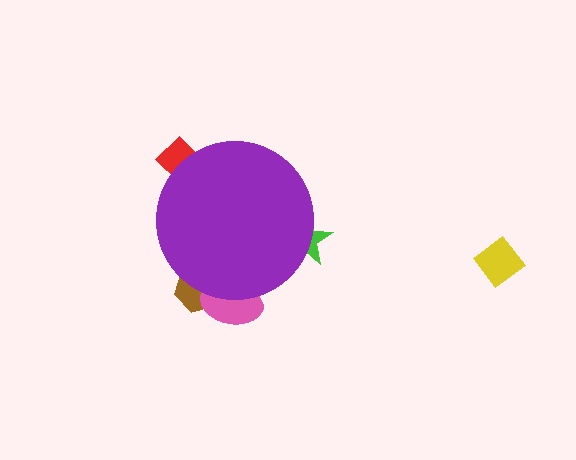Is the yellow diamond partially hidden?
No, the yellow diamond is fully visible.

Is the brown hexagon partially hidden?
Yes, the brown hexagon is partially hidden behind the purple circle.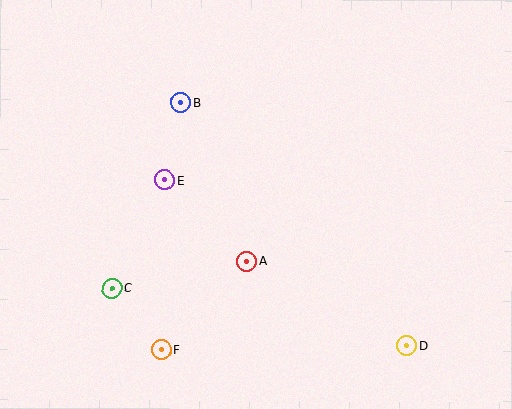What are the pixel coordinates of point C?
Point C is at (112, 288).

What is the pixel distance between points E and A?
The distance between E and A is 115 pixels.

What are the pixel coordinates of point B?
Point B is at (180, 103).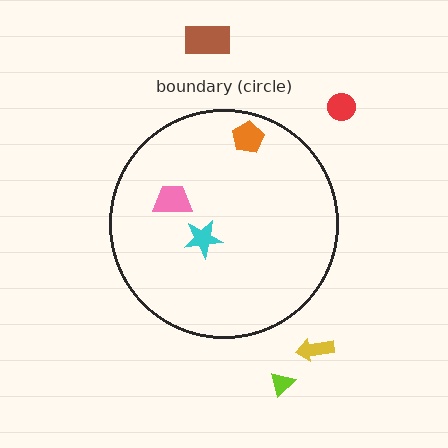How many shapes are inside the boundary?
3 inside, 4 outside.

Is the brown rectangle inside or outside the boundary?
Outside.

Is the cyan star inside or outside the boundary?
Inside.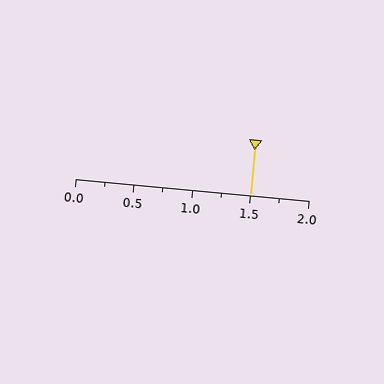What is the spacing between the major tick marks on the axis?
The major ticks are spaced 0.5 apart.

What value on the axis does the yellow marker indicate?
The marker indicates approximately 1.5.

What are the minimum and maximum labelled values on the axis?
The axis runs from 0.0 to 2.0.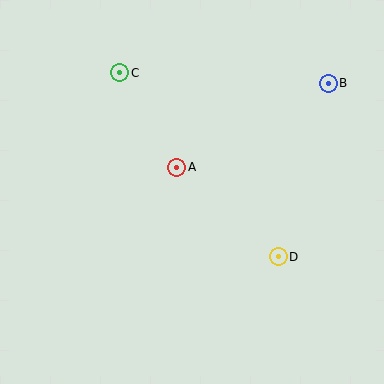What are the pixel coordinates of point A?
Point A is at (177, 167).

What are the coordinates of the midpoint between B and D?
The midpoint between B and D is at (303, 170).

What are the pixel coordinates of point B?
Point B is at (328, 83).